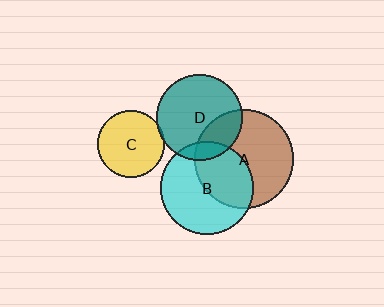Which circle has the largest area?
Circle A (brown).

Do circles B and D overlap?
Yes.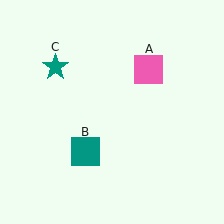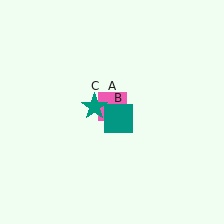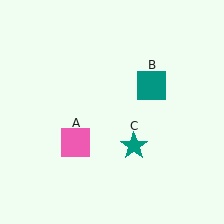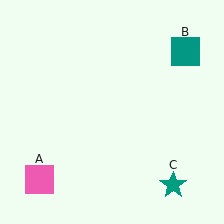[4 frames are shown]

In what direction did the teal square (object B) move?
The teal square (object B) moved up and to the right.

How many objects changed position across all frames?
3 objects changed position: pink square (object A), teal square (object B), teal star (object C).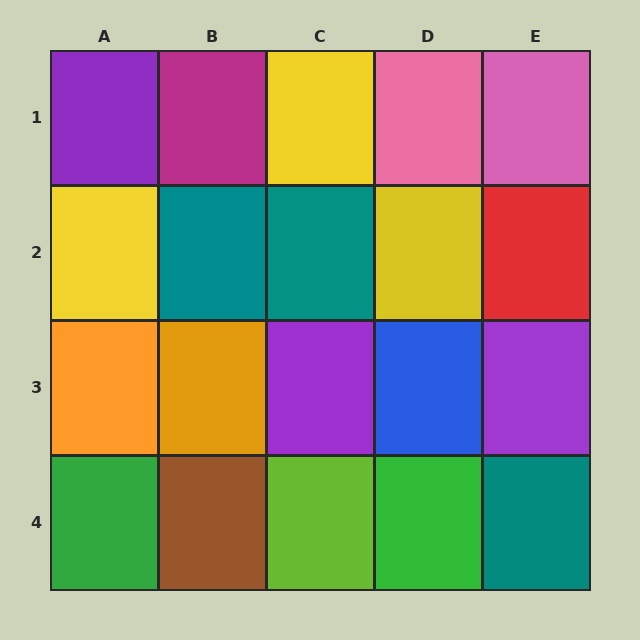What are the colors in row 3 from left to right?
Orange, orange, purple, blue, purple.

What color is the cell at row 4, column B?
Brown.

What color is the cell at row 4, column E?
Teal.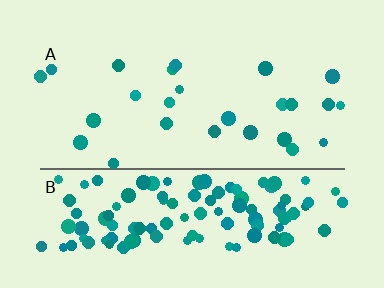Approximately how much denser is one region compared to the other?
Approximately 5.2× — region B over region A.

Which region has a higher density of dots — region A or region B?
B (the bottom).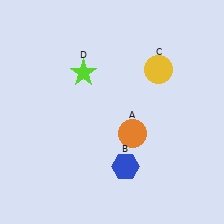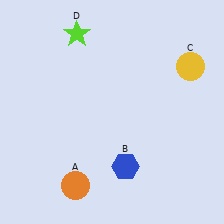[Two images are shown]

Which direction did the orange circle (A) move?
The orange circle (A) moved left.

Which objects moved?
The objects that moved are: the orange circle (A), the yellow circle (C), the lime star (D).